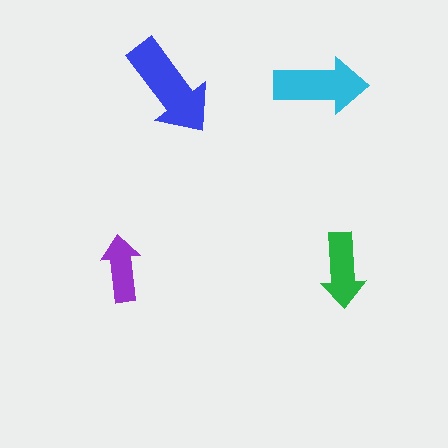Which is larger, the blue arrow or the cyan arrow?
The blue one.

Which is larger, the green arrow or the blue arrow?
The blue one.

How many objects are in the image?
There are 4 objects in the image.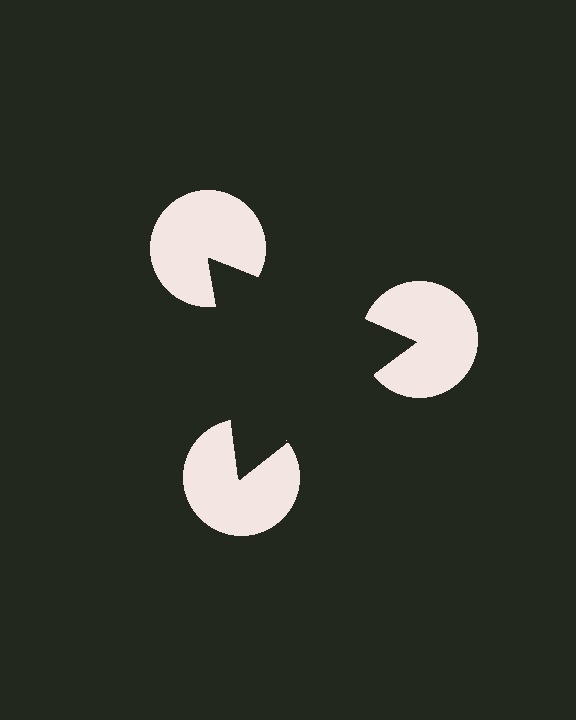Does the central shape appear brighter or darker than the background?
It typically appears slightly darker than the background, even though no actual brightness change is drawn.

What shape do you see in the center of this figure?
An illusory triangle — its edges are inferred from the aligned wedge cuts in the pac-man discs, not physically drawn.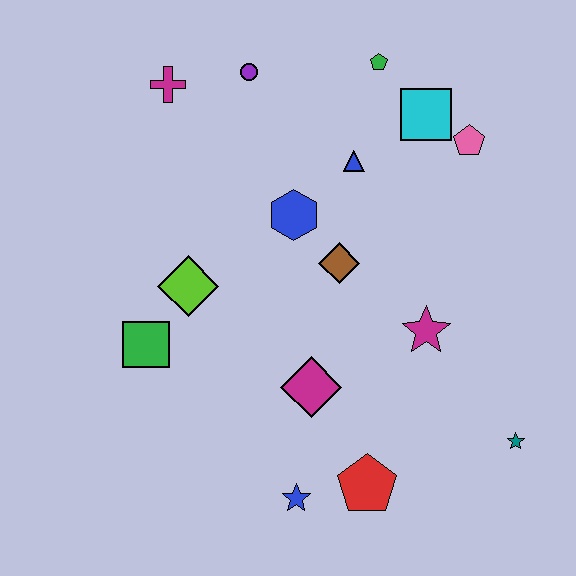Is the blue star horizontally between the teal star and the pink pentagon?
No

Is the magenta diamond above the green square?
No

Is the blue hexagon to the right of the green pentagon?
No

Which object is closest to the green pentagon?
The cyan square is closest to the green pentagon.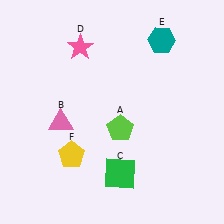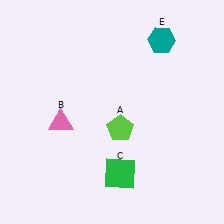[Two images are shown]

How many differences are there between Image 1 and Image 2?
There are 2 differences between the two images.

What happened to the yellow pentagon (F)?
The yellow pentagon (F) was removed in Image 2. It was in the bottom-left area of Image 1.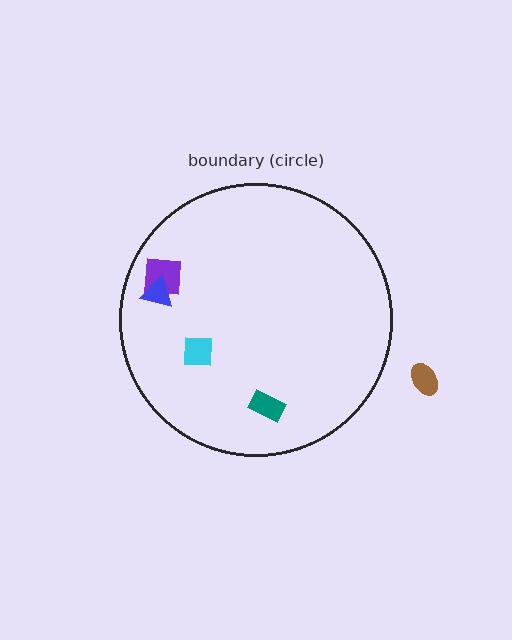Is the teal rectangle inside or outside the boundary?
Inside.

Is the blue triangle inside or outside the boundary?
Inside.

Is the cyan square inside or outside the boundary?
Inside.